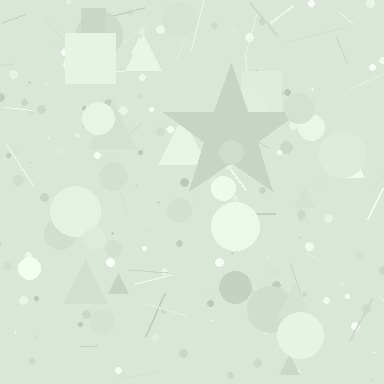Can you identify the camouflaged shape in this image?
The camouflaged shape is a star.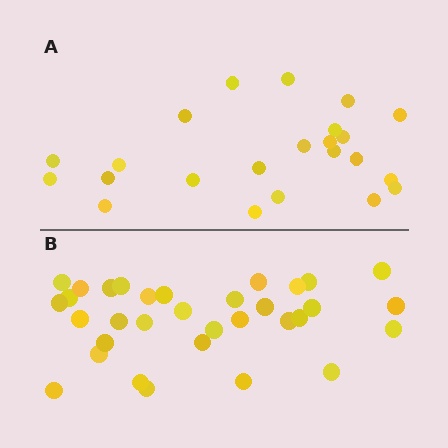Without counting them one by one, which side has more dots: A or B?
Region B (the bottom region) has more dots.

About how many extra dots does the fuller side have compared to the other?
Region B has roughly 10 or so more dots than region A.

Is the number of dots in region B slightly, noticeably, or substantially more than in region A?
Region B has noticeably more, but not dramatically so. The ratio is roughly 1.4 to 1.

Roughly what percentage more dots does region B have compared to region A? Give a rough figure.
About 45% more.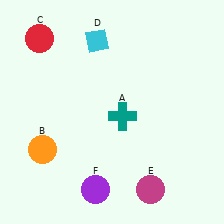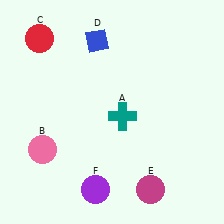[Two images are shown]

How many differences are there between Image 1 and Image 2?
There are 2 differences between the two images.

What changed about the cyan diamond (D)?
In Image 1, D is cyan. In Image 2, it changed to blue.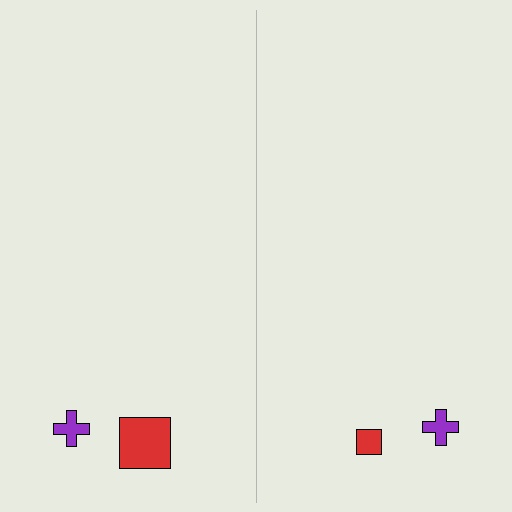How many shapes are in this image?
There are 4 shapes in this image.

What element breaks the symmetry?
The red square on the right side has a different size than its mirror counterpart.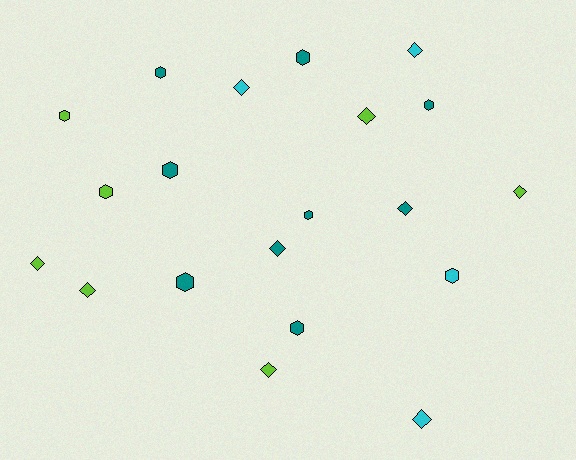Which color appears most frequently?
Teal, with 9 objects.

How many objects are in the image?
There are 20 objects.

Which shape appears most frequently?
Hexagon, with 10 objects.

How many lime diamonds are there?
There are 5 lime diamonds.